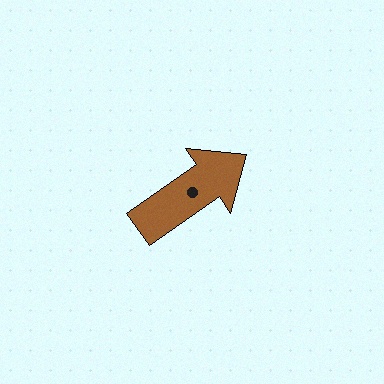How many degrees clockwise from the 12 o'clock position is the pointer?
Approximately 55 degrees.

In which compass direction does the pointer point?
Northeast.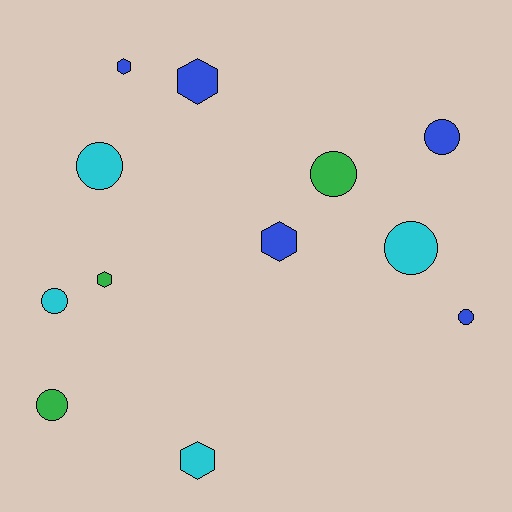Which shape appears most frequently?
Circle, with 7 objects.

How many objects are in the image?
There are 12 objects.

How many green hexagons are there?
There is 1 green hexagon.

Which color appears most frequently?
Blue, with 5 objects.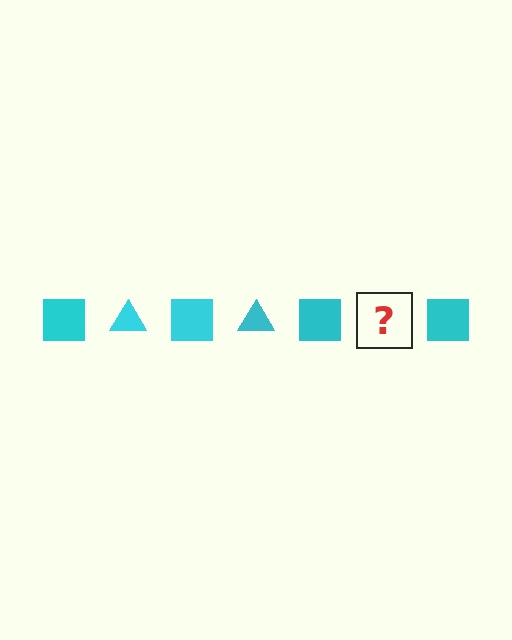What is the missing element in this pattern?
The missing element is a cyan triangle.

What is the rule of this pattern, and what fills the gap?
The rule is that the pattern cycles through square, triangle shapes in cyan. The gap should be filled with a cyan triangle.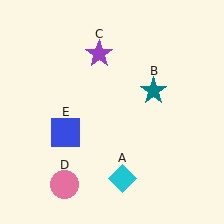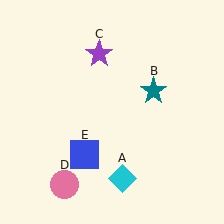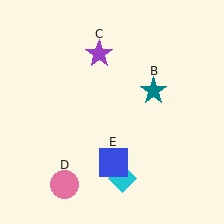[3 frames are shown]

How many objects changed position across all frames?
1 object changed position: blue square (object E).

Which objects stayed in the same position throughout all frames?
Cyan diamond (object A) and teal star (object B) and purple star (object C) and pink circle (object D) remained stationary.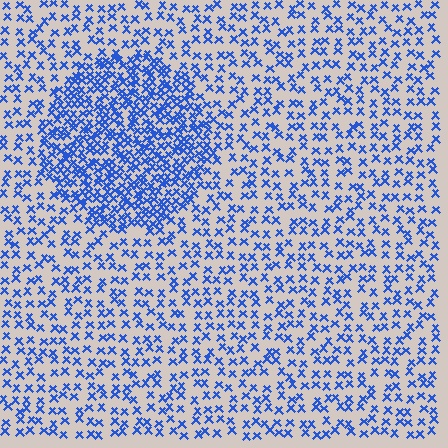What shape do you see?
I see a circle.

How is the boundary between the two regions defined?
The boundary is defined by a change in element density (approximately 2.3x ratio). All elements are the same color, size, and shape.